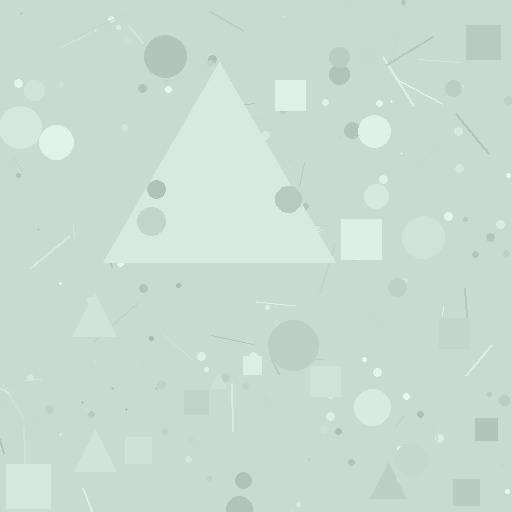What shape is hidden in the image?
A triangle is hidden in the image.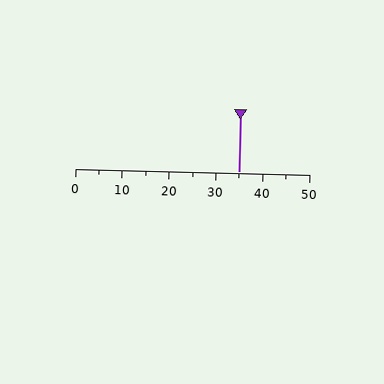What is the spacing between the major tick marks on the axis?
The major ticks are spaced 10 apart.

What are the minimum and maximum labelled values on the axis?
The axis runs from 0 to 50.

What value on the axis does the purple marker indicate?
The marker indicates approximately 35.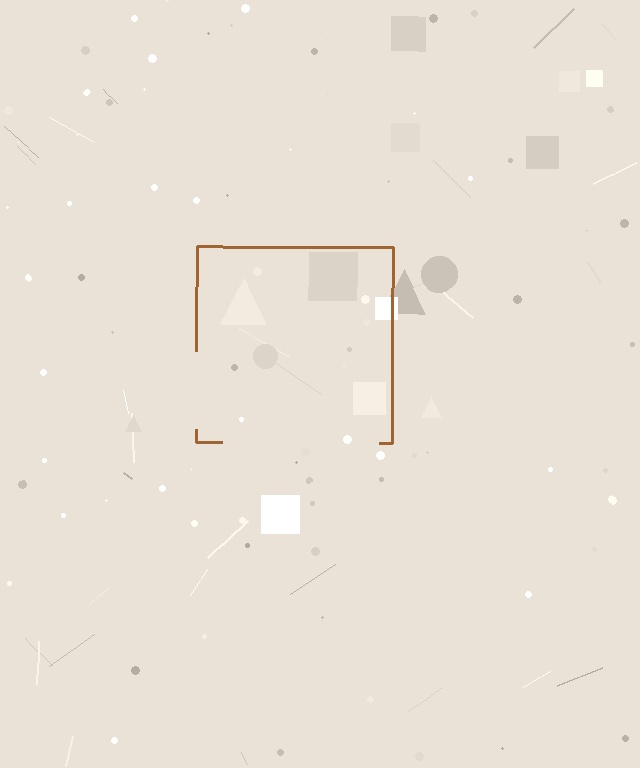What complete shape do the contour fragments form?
The contour fragments form a square.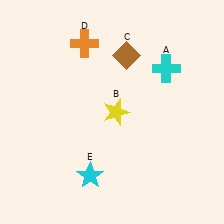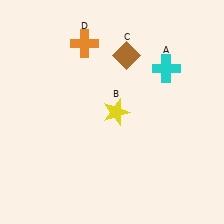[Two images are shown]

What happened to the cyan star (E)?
The cyan star (E) was removed in Image 2. It was in the bottom-left area of Image 1.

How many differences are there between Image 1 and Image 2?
There is 1 difference between the two images.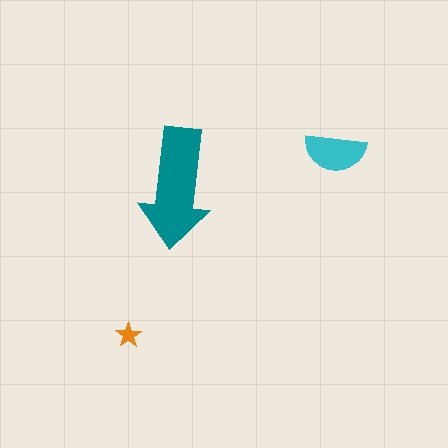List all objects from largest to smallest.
The teal arrow, the cyan semicircle, the orange star.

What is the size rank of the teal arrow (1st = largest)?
1st.